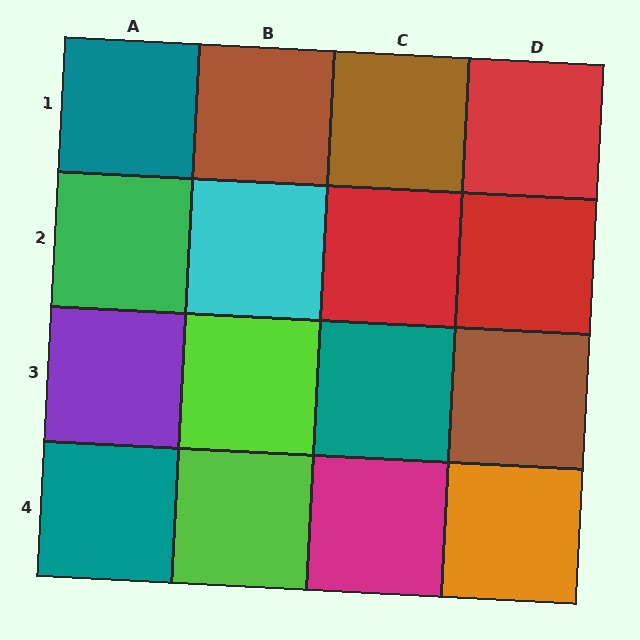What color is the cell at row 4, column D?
Orange.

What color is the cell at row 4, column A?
Teal.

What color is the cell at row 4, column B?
Lime.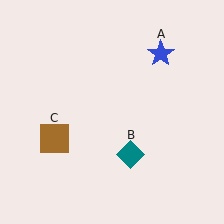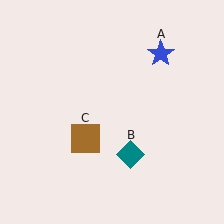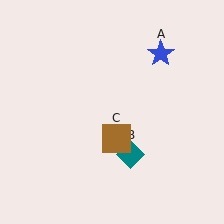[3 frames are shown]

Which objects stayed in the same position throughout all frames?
Blue star (object A) and teal diamond (object B) remained stationary.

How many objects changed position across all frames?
1 object changed position: brown square (object C).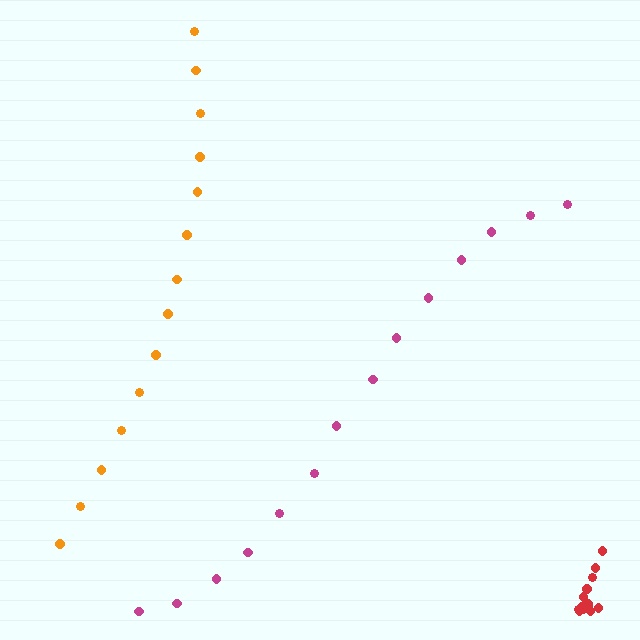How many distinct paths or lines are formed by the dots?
There are 3 distinct paths.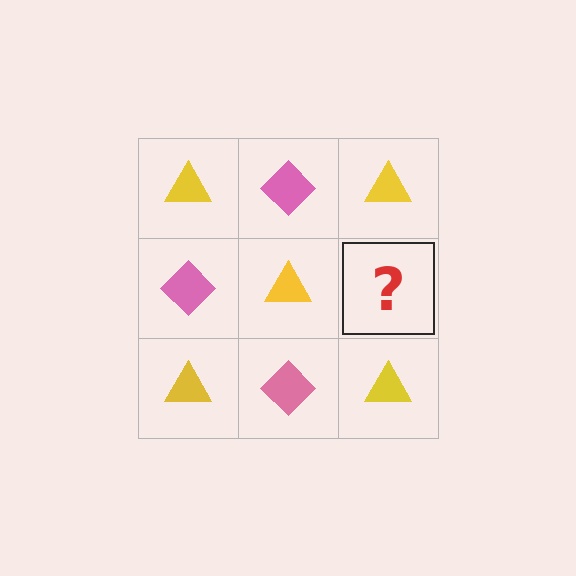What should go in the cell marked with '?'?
The missing cell should contain a pink diamond.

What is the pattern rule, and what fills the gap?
The rule is that it alternates yellow triangle and pink diamond in a checkerboard pattern. The gap should be filled with a pink diamond.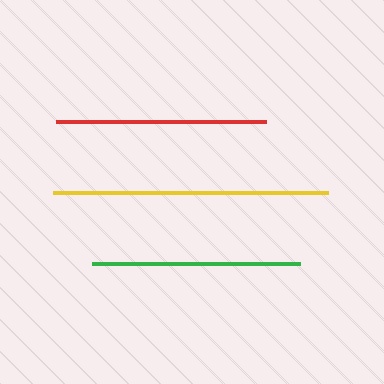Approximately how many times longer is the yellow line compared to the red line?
The yellow line is approximately 1.3 times the length of the red line.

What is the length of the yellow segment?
The yellow segment is approximately 274 pixels long.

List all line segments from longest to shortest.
From longest to shortest: yellow, red, green.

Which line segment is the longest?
The yellow line is the longest at approximately 274 pixels.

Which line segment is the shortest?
The green line is the shortest at approximately 208 pixels.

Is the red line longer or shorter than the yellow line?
The yellow line is longer than the red line.